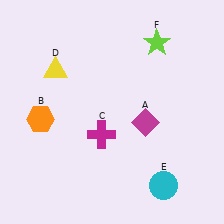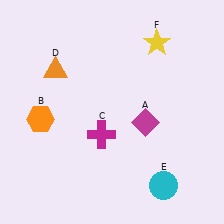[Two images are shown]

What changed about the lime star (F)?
In Image 1, F is lime. In Image 2, it changed to yellow.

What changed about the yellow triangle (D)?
In Image 1, D is yellow. In Image 2, it changed to orange.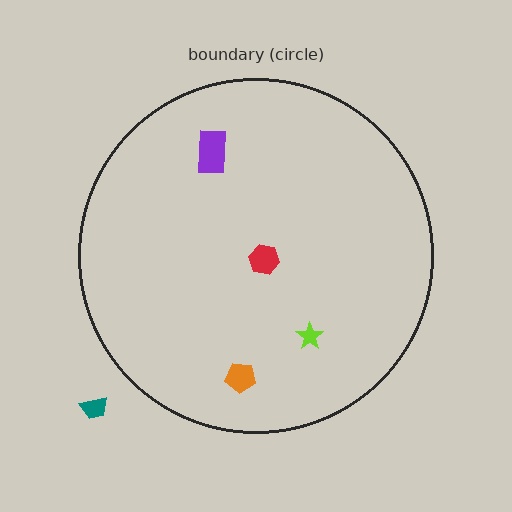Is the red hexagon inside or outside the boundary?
Inside.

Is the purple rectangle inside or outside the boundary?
Inside.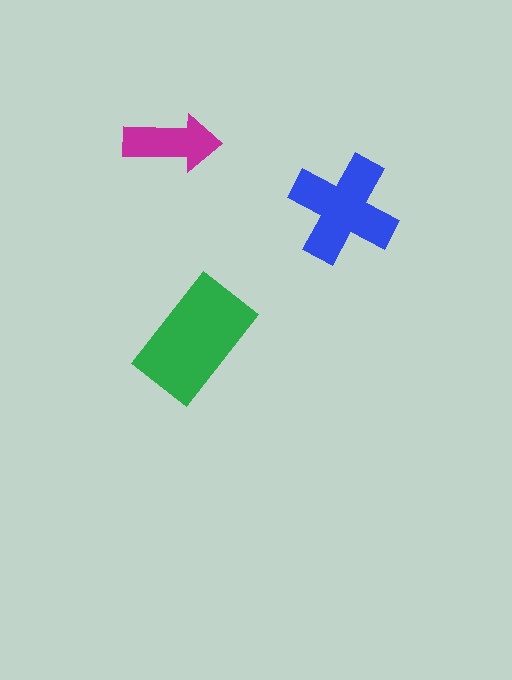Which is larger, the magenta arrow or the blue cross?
The blue cross.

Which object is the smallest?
The magenta arrow.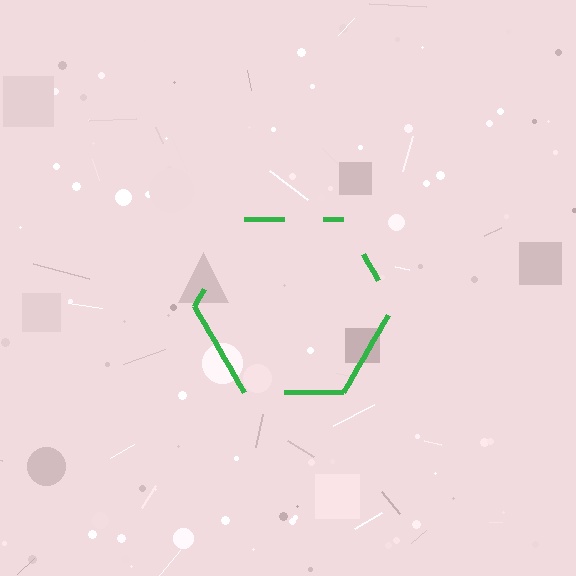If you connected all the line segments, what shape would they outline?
They would outline a hexagon.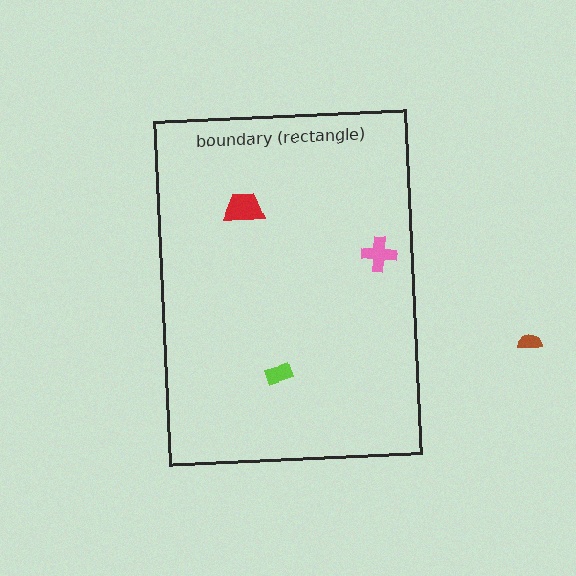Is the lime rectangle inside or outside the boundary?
Inside.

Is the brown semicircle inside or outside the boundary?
Outside.